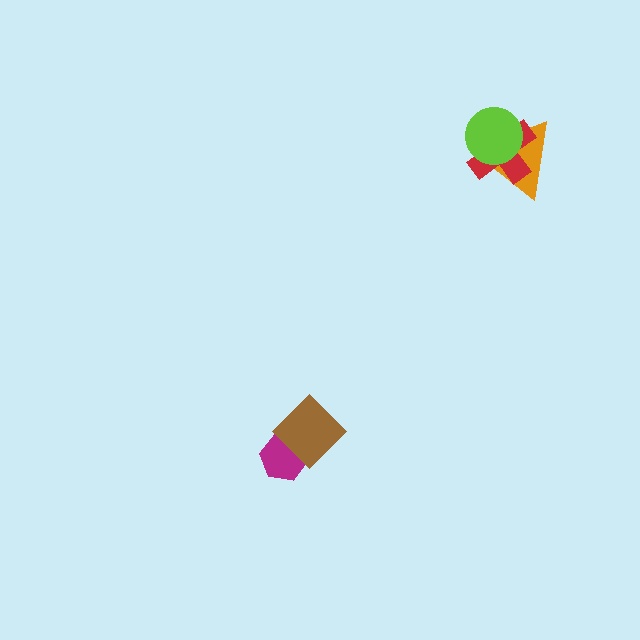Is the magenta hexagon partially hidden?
Yes, it is partially covered by another shape.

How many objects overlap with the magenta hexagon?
1 object overlaps with the magenta hexagon.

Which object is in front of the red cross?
The lime circle is in front of the red cross.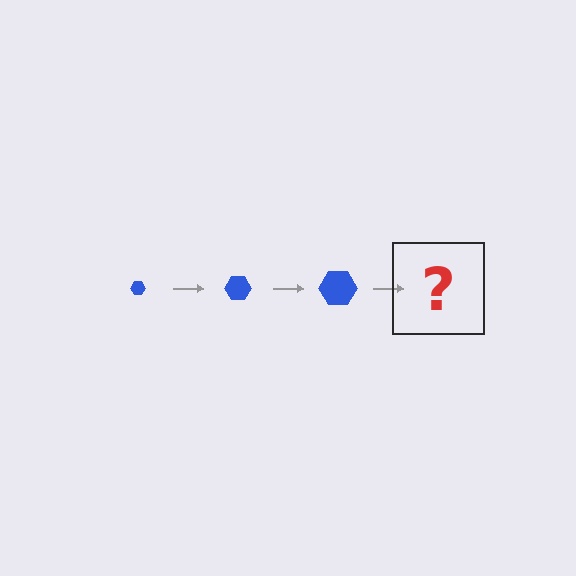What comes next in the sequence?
The next element should be a blue hexagon, larger than the previous one.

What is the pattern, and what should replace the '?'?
The pattern is that the hexagon gets progressively larger each step. The '?' should be a blue hexagon, larger than the previous one.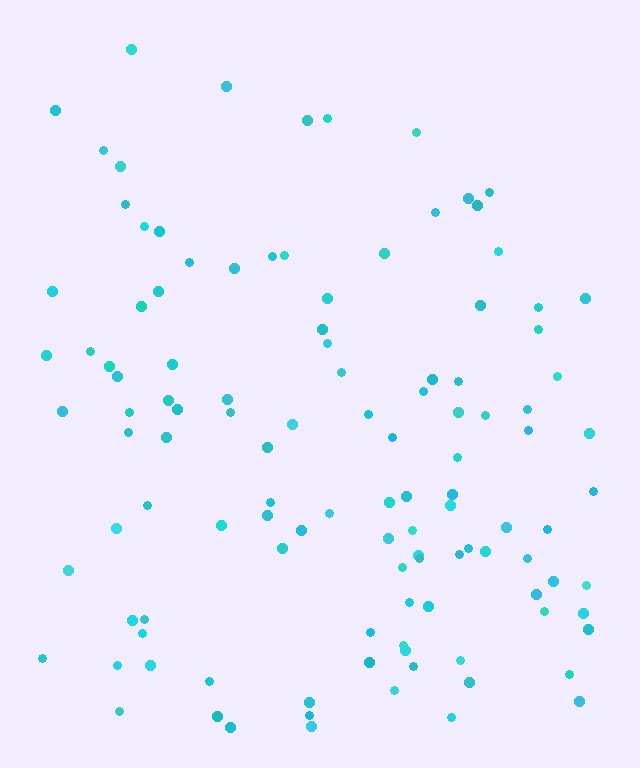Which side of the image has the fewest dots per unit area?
The top.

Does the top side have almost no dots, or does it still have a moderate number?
Still a moderate number, just noticeably fewer than the bottom.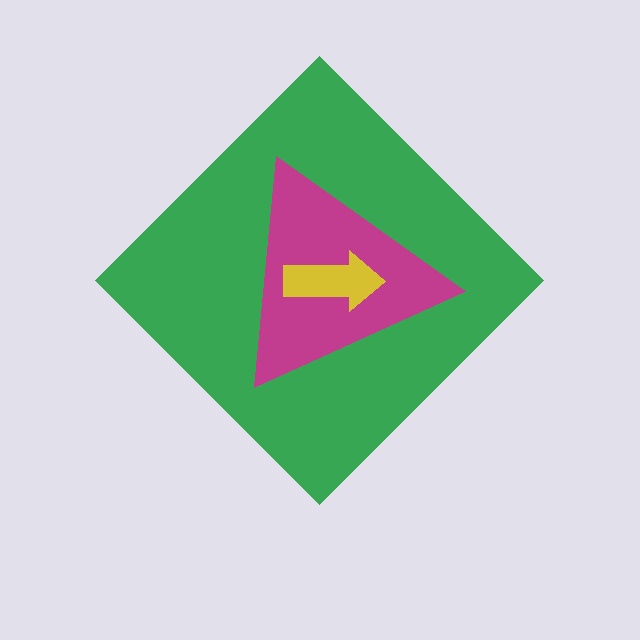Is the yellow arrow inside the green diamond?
Yes.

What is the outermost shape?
The green diamond.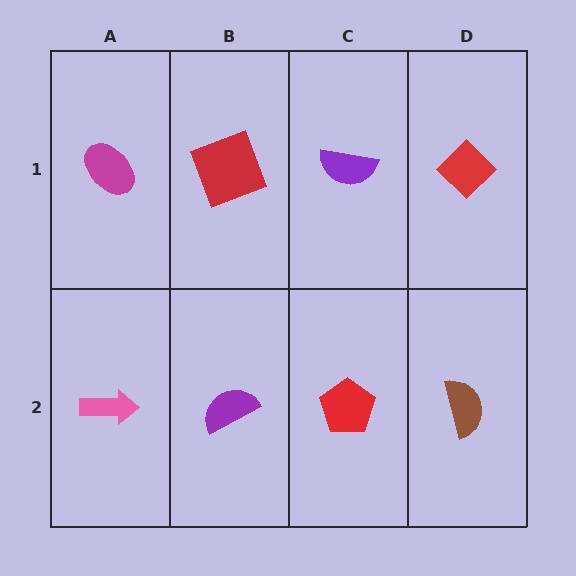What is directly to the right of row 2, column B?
A red pentagon.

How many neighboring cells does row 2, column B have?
3.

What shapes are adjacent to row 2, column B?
A red square (row 1, column B), a pink arrow (row 2, column A), a red pentagon (row 2, column C).